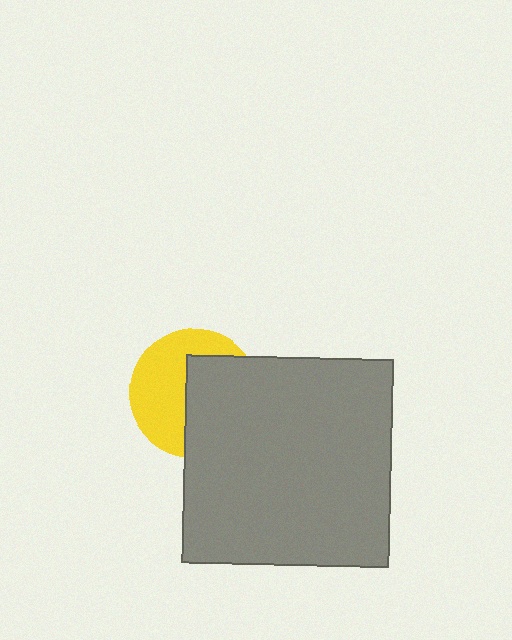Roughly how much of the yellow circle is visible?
About half of it is visible (roughly 50%).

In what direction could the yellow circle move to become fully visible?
The yellow circle could move left. That would shift it out from behind the gray square entirely.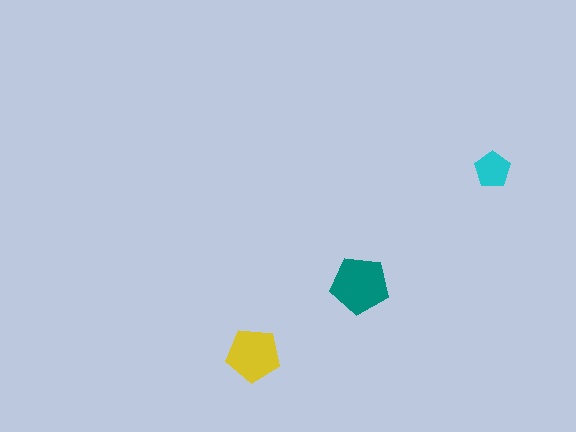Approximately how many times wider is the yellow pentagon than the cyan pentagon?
About 1.5 times wider.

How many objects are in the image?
There are 3 objects in the image.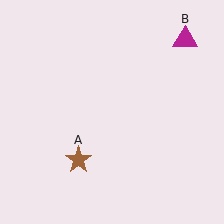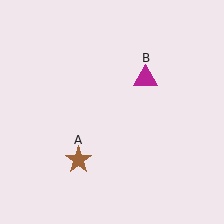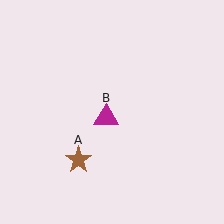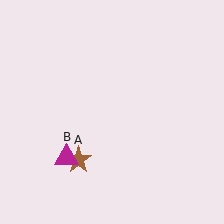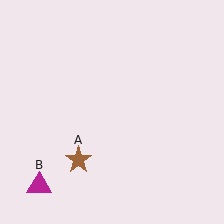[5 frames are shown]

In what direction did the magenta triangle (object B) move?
The magenta triangle (object B) moved down and to the left.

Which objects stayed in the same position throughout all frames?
Brown star (object A) remained stationary.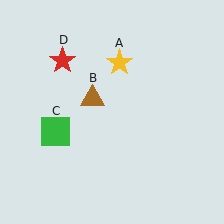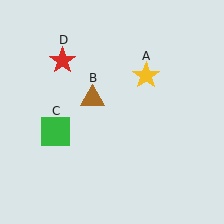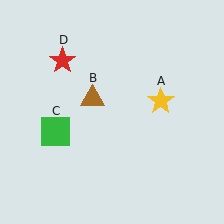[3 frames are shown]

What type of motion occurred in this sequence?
The yellow star (object A) rotated clockwise around the center of the scene.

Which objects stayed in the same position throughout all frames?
Brown triangle (object B) and green square (object C) and red star (object D) remained stationary.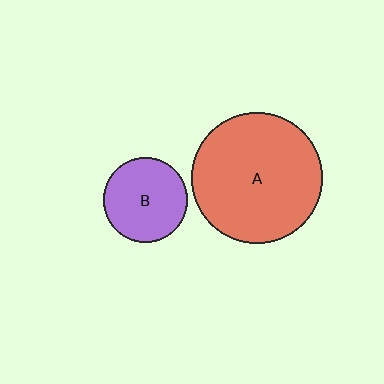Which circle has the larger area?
Circle A (red).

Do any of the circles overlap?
No, none of the circles overlap.